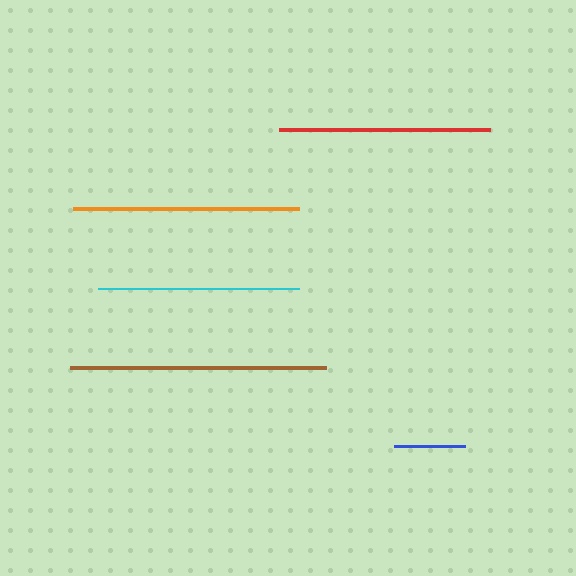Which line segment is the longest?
The brown line is the longest at approximately 256 pixels.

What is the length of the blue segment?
The blue segment is approximately 70 pixels long.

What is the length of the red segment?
The red segment is approximately 212 pixels long.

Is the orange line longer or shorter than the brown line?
The brown line is longer than the orange line.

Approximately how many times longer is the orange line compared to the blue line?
The orange line is approximately 3.2 times the length of the blue line.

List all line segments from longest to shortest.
From longest to shortest: brown, orange, red, cyan, blue.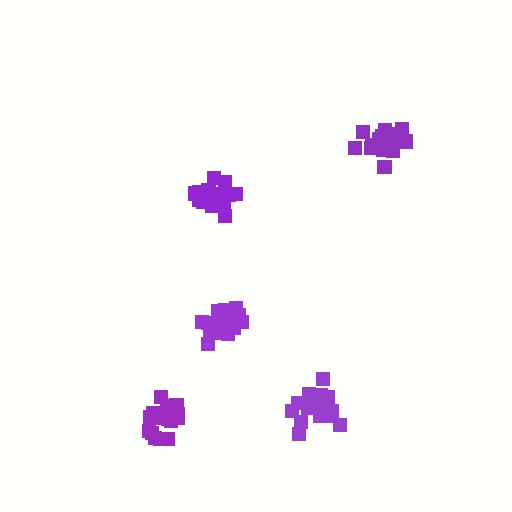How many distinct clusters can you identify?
There are 5 distinct clusters.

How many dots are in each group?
Group 1: 20 dots, Group 2: 15 dots, Group 3: 18 dots, Group 4: 19 dots, Group 5: 18 dots (90 total).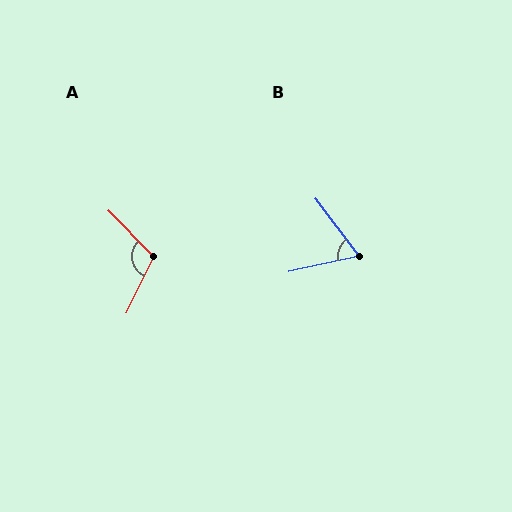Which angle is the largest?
A, at approximately 110 degrees.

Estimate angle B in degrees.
Approximately 65 degrees.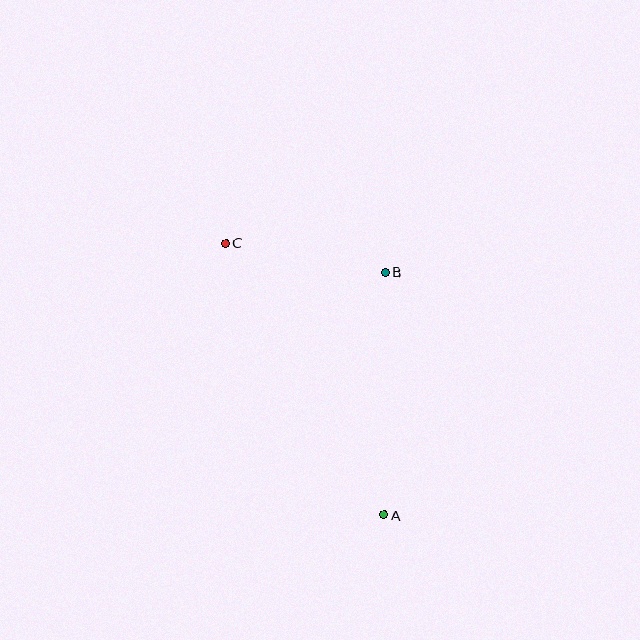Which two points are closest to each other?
Points B and C are closest to each other.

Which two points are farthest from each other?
Points A and C are farthest from each other.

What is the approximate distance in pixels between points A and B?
The distance between A and B is approximately 243 pixels.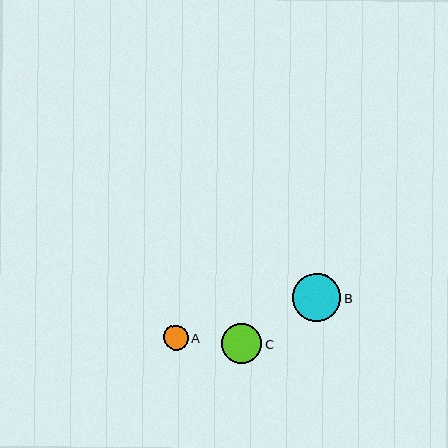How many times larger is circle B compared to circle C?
Circle B is approximately 1.2 times the size of circle C.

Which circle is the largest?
Circle B is the largest with a size of approximately 48 pixels.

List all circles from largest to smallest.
From largest to smallest: B, C, A.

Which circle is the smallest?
Circle A is the smallest with a size of approximately 25 pixels.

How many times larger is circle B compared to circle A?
Circle B is approximately 1.9 times the size of circle A.